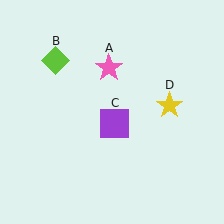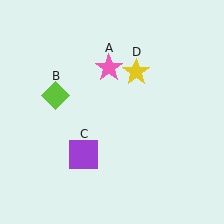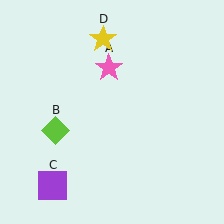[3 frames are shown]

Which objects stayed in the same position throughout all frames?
Pink star (object A) remained stationary.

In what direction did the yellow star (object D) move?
The yellow star (object D) moved up and to the left.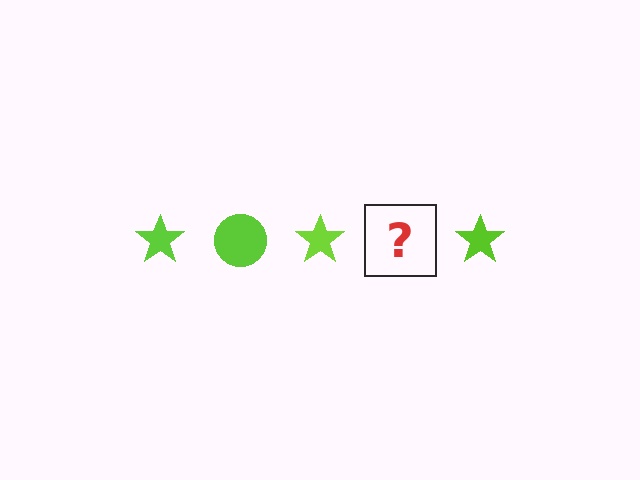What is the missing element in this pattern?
The missing element is a lime circle.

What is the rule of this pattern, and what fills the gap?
The rule is that the pattern cycles through star, circle shapes in lime. The gap should be filled with a lime circle.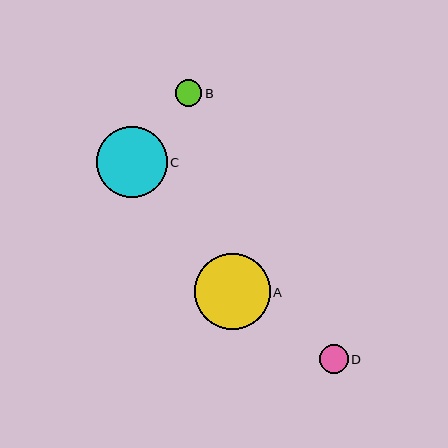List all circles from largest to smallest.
From largest to smallest: A, C, D, B.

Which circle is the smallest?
Circle B is the smallest with a size of approximately 26 pixels.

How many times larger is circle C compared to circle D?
Circle C is approximately 2.4 times the size of circle D.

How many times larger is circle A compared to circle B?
Circle A is approximately 2.9 times the size of circle B.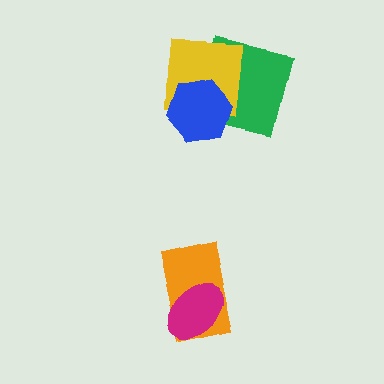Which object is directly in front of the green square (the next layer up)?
The yellow square is directly in front of the green square.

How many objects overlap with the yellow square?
2 objects overlap with the yellow square.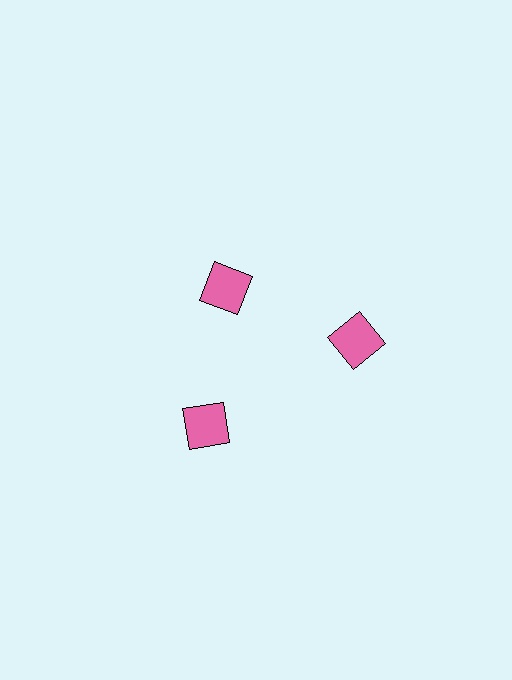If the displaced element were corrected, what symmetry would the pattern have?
It would have 3-fold rotational symmetry — the pattern would map onto itself every 120 degrees.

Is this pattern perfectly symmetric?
No. The 3 pink squares are arranged in a ring, but one element near the 11 o'clock position is pulled inward toward the center, breaking the 3-fold rotational symmetry.